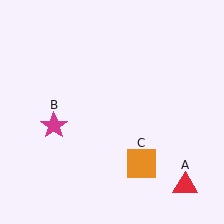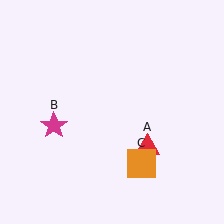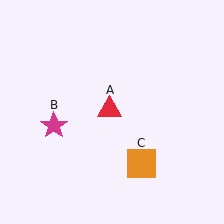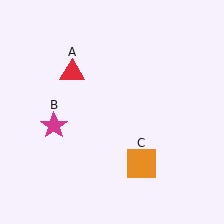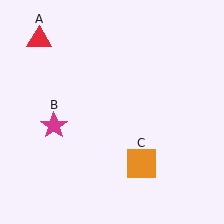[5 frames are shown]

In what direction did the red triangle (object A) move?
The red triangle (object A) moved up and to the left.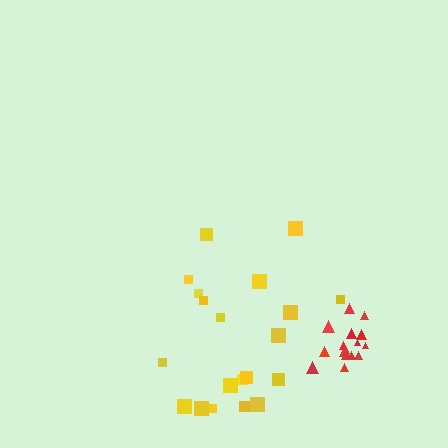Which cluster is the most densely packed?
Red.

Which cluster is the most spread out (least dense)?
Yellow.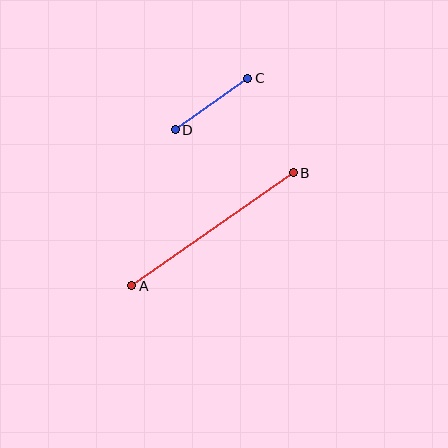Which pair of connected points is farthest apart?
Points A and B are farthest apart.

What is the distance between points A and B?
The distance is approximately 197 pixels.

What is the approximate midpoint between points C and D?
The midpoint is at approximately (211, 104) pixels.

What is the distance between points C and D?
The distance is approximately 89 pixels.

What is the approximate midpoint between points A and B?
The midpoint is at approximately (212, 229) pixels.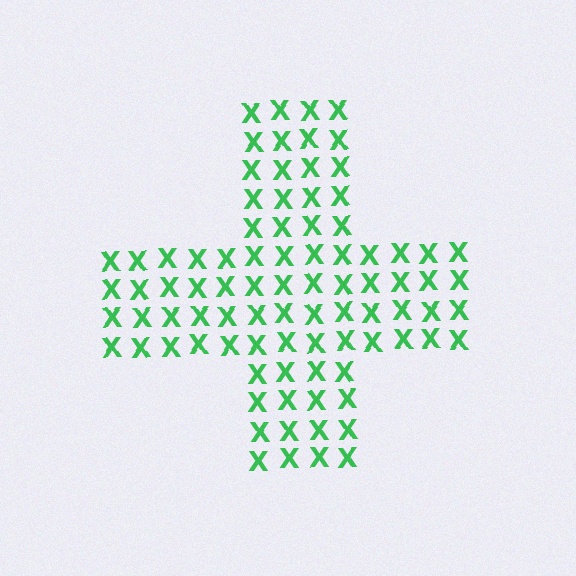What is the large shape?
The large shape is a cross.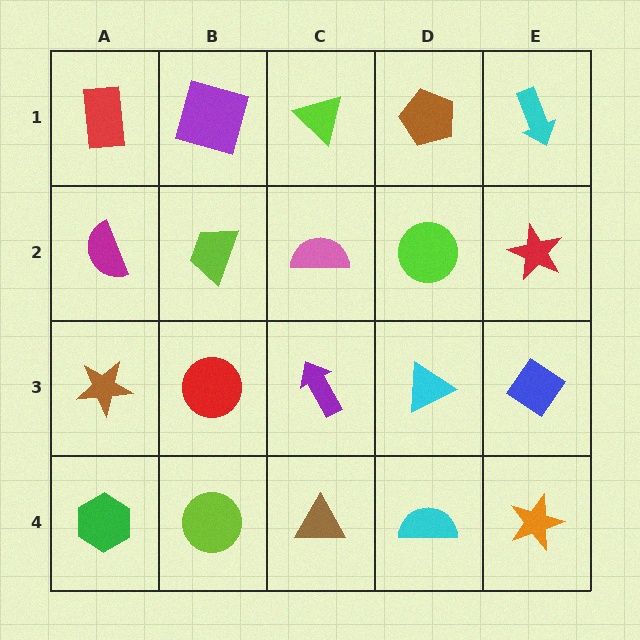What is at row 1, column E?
A cyan arrow.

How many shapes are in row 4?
5 shapes.